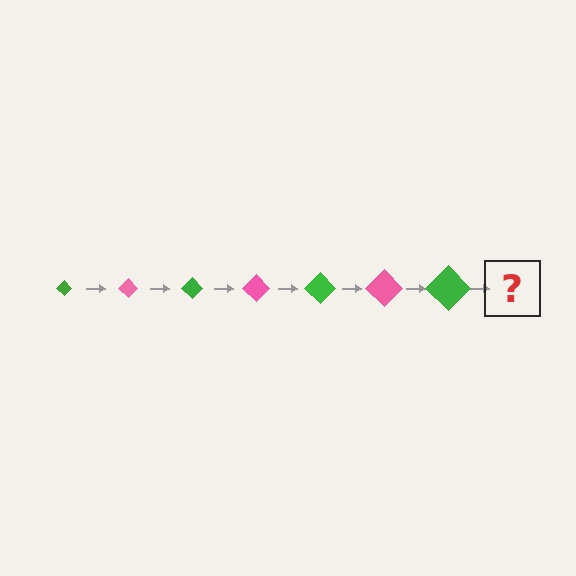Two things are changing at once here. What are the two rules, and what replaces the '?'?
The two rules are that the diamond grows larger each step and the color cycles through green and pink. The '?' should be a pink diamond, larger than the previous one.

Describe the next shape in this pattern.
It should be a pink diamond, larger than the previous one.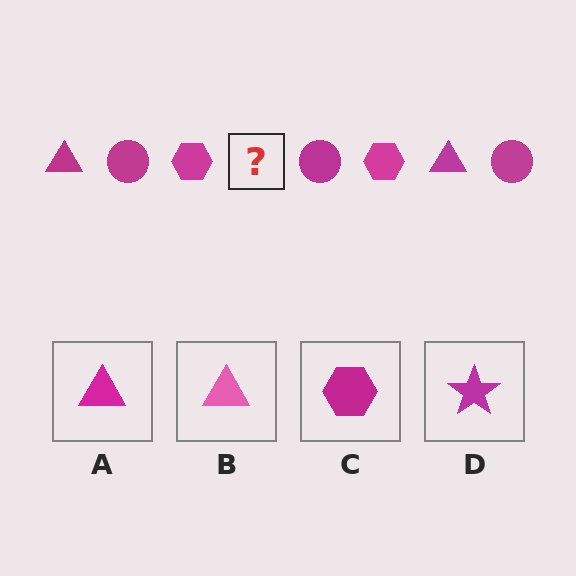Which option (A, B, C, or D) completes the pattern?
A.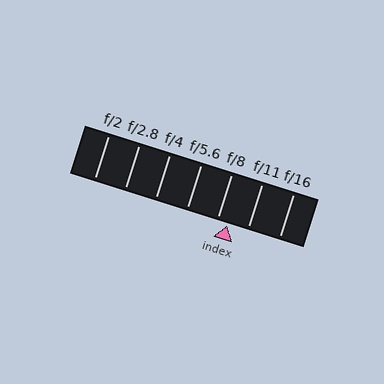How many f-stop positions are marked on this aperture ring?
There are 7 f-stop positions marked.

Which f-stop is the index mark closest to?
The index mark is closest to f/8.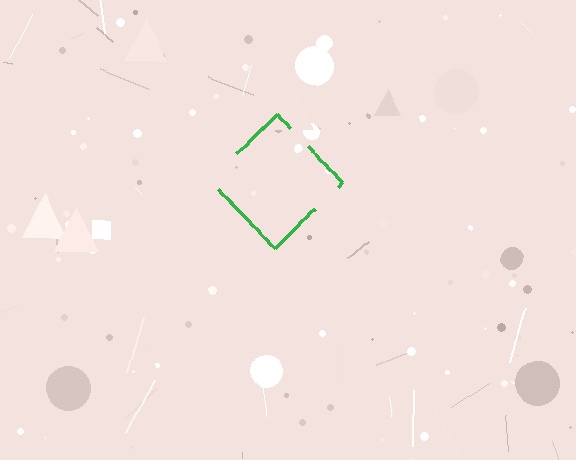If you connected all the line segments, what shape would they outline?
They would outline a diamond.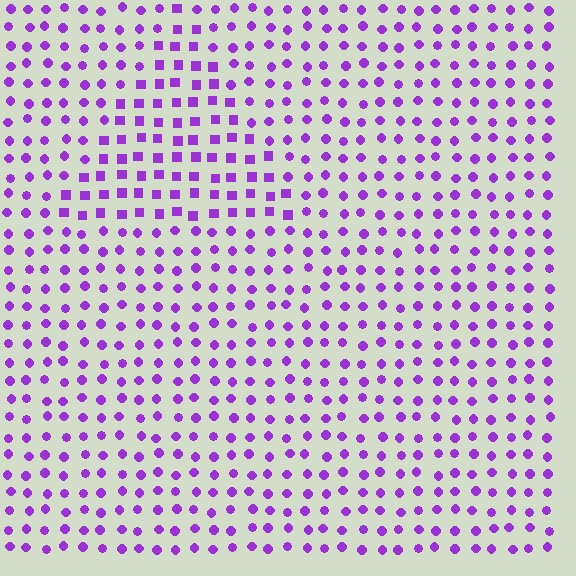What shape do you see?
I see a triangle.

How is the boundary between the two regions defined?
The boundary is defined by a change in element shape: squares inside vs. circles outside. All elements share the same color and spacing.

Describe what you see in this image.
The image is filled with small purple elements arranged in a uniform grid. A triangle-shaped region contains squares, while the surrounding area contains circles. The boundary is defined purely by the change in element shape.